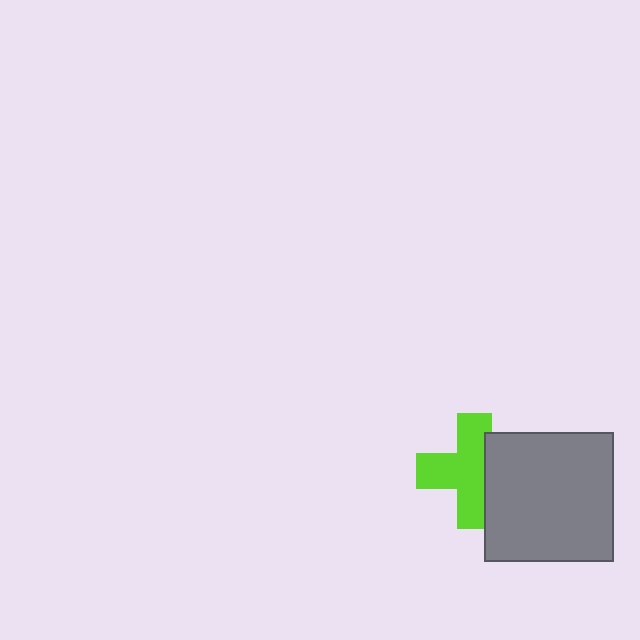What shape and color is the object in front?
The object in front is a gray square.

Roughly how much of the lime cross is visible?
Most of it is visible (roughly 67%).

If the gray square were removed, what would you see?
You would see the complete lime cross.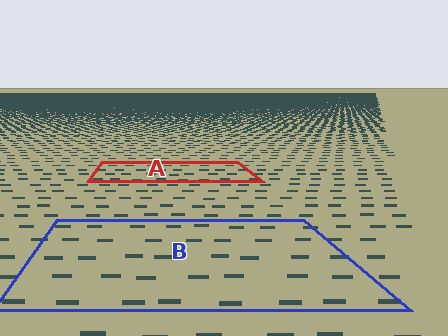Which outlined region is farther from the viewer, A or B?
Region A is farther from the viewer — the texture elements inside it appear smaller and more densely packed.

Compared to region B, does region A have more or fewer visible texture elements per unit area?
Region A has more texture elements per unit area — they are packed more densely because it is farther away.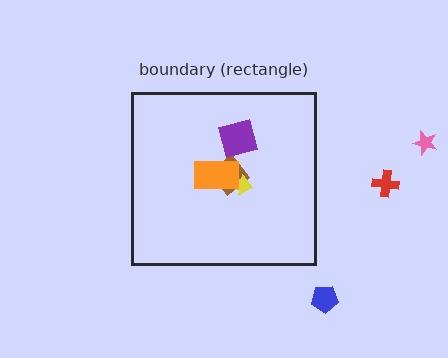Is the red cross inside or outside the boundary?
Outside.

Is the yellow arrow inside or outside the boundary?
Inside.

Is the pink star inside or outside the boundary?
Outside.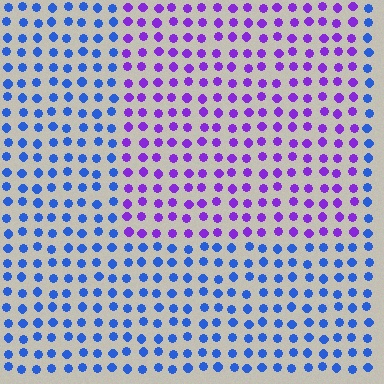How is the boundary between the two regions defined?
The boundary is defined purely by a slight shift in hue (about 52 degrees). Spacing, size, and orientation are identical on both sides.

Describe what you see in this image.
The image is filled with small blue elements in a uniform arrangement. A rectangle-shaped region is visible where the elements are tinted to a slightly different hue, forming a subtle color boundary.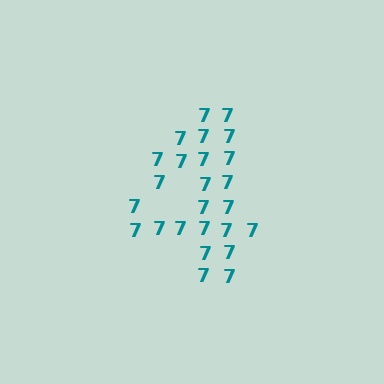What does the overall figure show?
The overall figure shows the digit 4.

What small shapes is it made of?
It is made of small digit 7's.